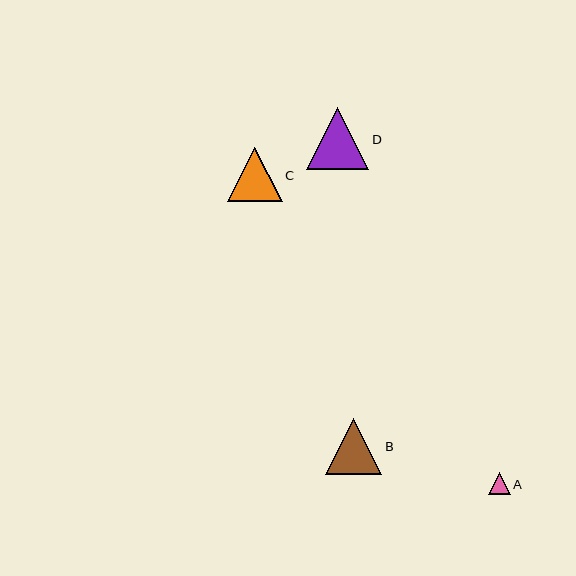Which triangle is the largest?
Triangle D is the largest with a size of approximately 62 pixels.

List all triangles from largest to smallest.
From largest to smallest: D, B, C, A.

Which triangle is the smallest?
Triangle A is the smallest with a size of approximately 22 pixels.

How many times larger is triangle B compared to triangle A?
Triangle B is approximately 2.5 times the size of triangle A.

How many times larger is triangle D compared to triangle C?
Triangle D is approximately 1.1 times the size of triangle C.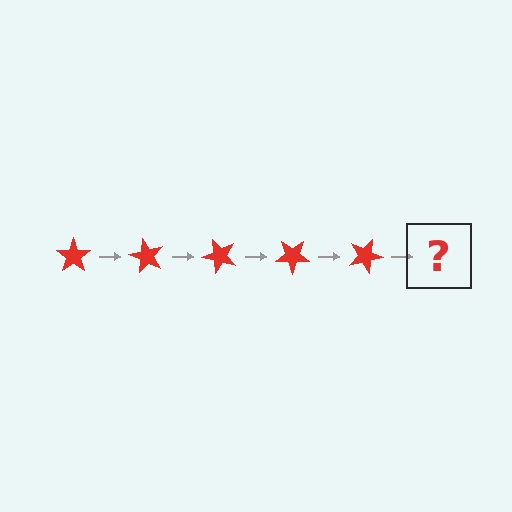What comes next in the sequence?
The next element should be a red star rotated 300 degrees.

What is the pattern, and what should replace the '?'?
The pattern is that the star rotates 60 degrees each step. The '?' should be a red star rotated 300 degrees.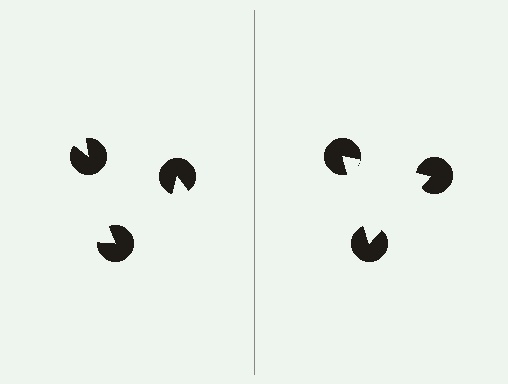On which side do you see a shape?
An illusory triangle appears on the right side. On the left side the wedge cuts are rotated, so no coherent shape forms.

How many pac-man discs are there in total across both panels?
6 — 3 on each side.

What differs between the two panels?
The pac-man discs are positioned identically on both sides; only the wedge orientations differ. On the right they align to a triangle; on the left they are misaligned.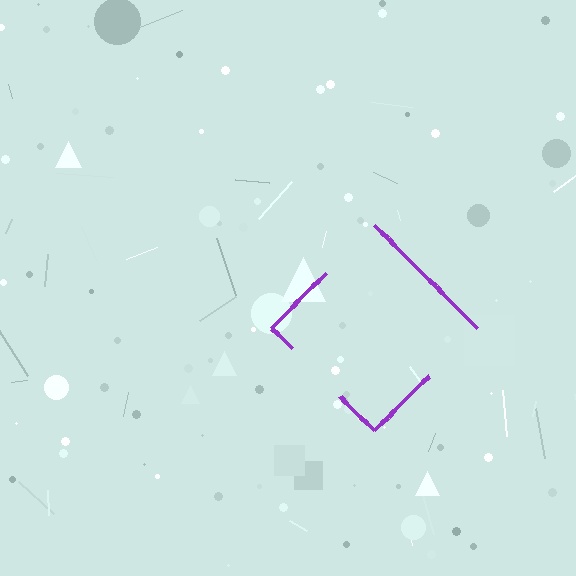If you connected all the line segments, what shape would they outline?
They would outline a diamond.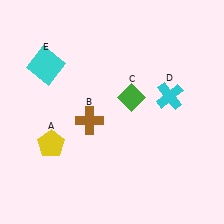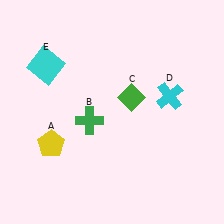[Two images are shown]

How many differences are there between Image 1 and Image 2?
There is 1 difference between the two images.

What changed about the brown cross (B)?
In Image 1, B is brown. In Image 2, it changed to green.